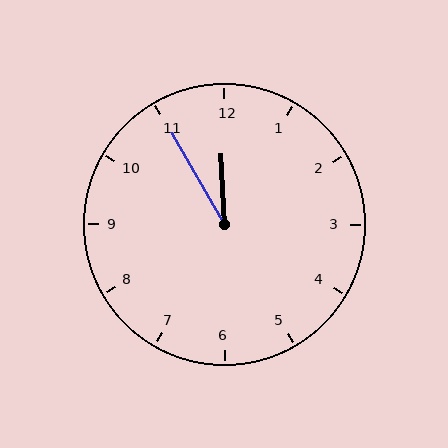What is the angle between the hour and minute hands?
Approximately 28 degrees.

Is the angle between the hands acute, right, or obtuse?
It is acute.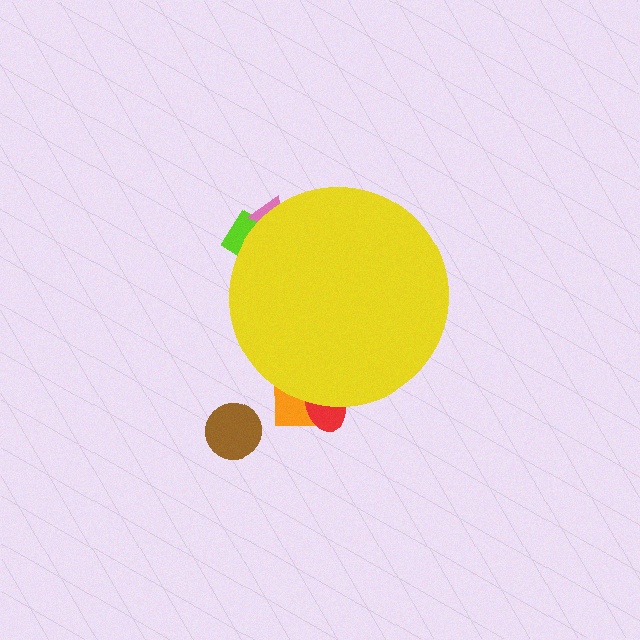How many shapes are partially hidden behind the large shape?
4 shapes are partially hidden.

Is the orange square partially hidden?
Yes, the orange square is partially hidden behind the yellow circle.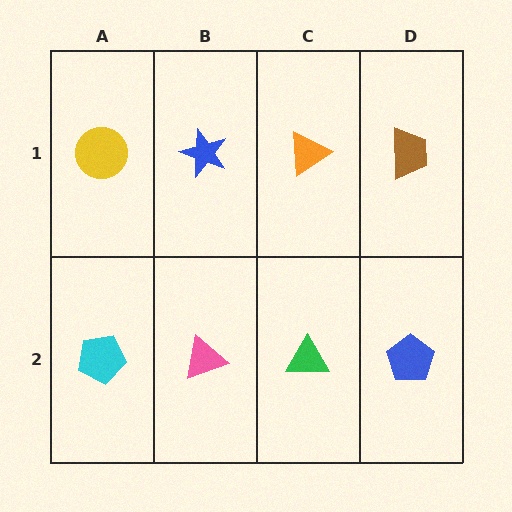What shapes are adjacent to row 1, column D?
A blue pentagon (row 2, column D), an orange triangle (row 1, column C).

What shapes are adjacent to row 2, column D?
A brown trapezoid (row 1, column D), a green triangle (row 2, column C).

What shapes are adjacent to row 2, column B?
A blue star (row 1, column B), a cyan pentagon (row 2, column A), a green triangle (row 2, column C).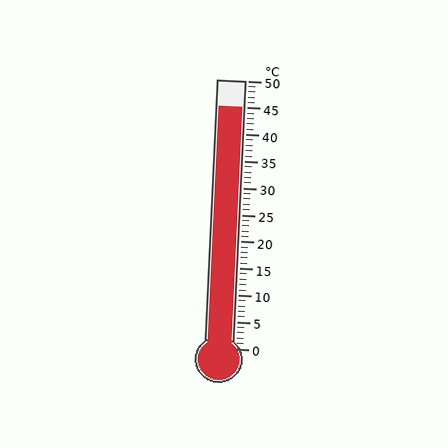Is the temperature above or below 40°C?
The temperature is above 40°C.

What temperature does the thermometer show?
The thermometer shows approximately 45°C.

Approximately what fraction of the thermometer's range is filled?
The thermometer is filled to approximately 90% of its range.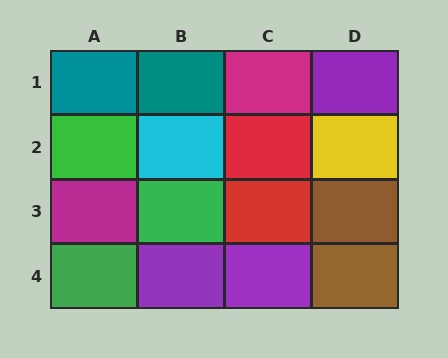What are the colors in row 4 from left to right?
Green, purple, purple, brown.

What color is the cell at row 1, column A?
Teal.